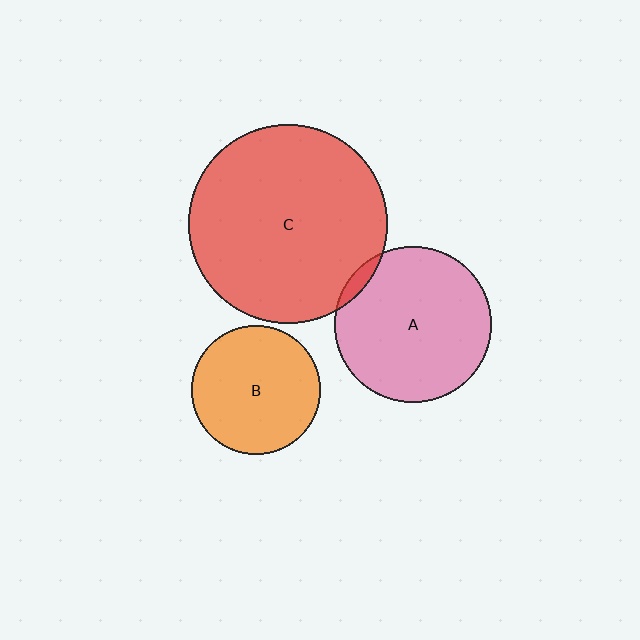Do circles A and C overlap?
Yes.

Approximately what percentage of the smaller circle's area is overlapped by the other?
Approximately 5%.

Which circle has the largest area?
Circle C (red).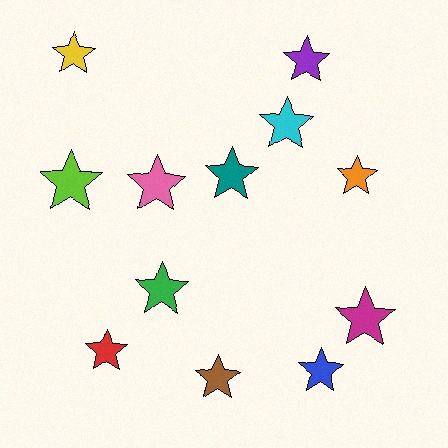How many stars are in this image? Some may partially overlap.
There are 12 stars.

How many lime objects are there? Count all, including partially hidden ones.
There is 1 lime object.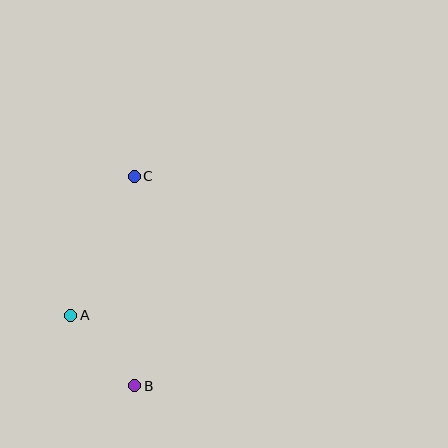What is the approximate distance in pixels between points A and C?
The distance between A and C is approximately 153 pixels.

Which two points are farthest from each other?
Points B and C are farthest from each other.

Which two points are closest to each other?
Points A and B are closest to each other.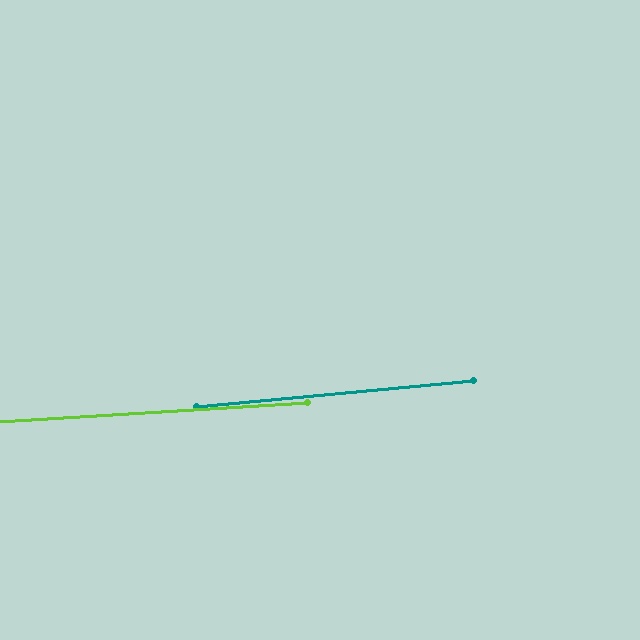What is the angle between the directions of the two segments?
Approximately 2 degrees.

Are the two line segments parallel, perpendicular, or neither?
Parallel — their directions differ by only 1.9°.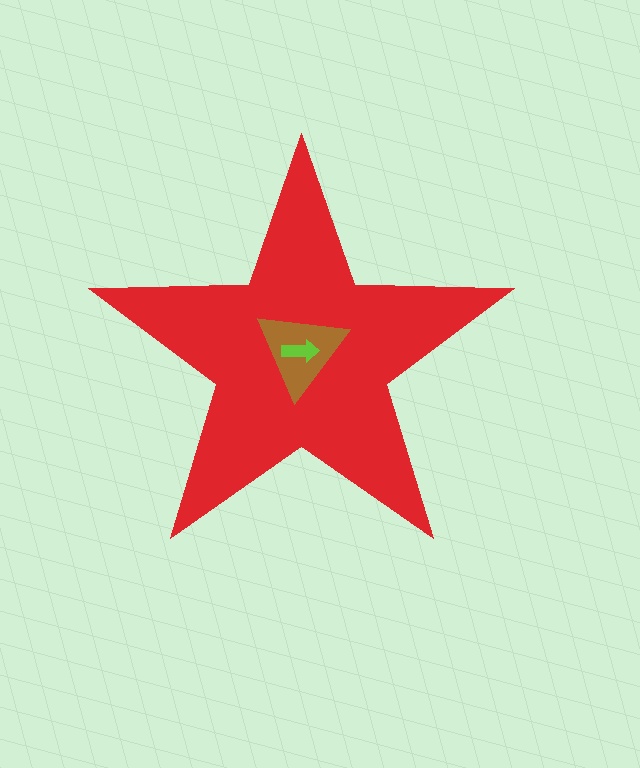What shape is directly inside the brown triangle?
The lime arrow.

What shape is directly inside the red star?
The brown triangle.